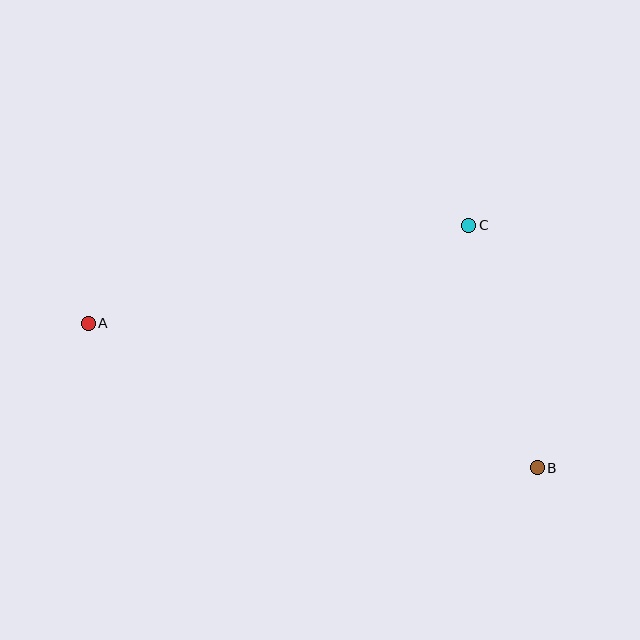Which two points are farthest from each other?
Points A and B are farthest from each other.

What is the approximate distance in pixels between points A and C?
The distance between A and C is approximately 393 pixels.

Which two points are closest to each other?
Points B and C are closest to each other.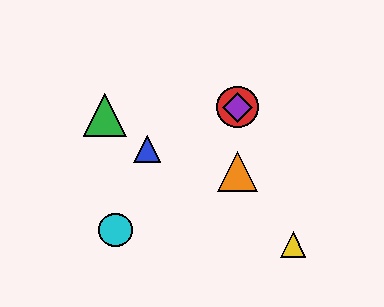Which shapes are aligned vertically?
The red circle, the purple diamond, the orange triangle are aligned vertically.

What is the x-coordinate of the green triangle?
The green triangle is at x≈105.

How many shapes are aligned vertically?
3 shapes (the red circle, the purple diamond, the orange triangle) are aligned vertically.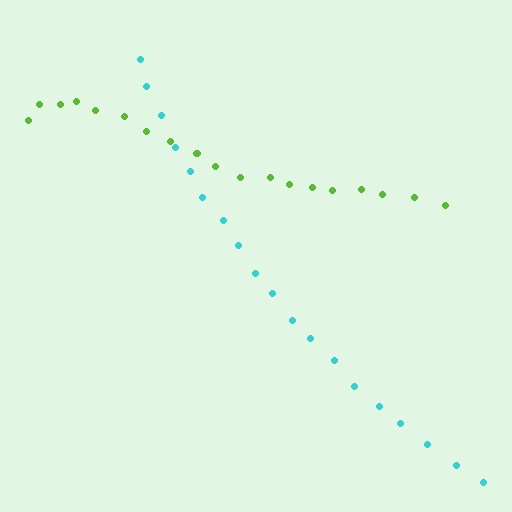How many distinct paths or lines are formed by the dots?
There are 2 distinct paths.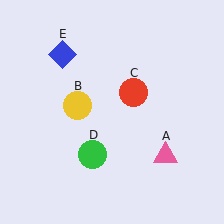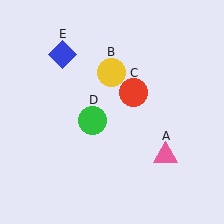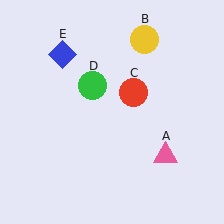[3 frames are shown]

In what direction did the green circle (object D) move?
The green circle (object D) moved up.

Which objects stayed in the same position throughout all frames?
Pink triangle (object A) and red circle (object C) and blue diamond (object E) remained stationary.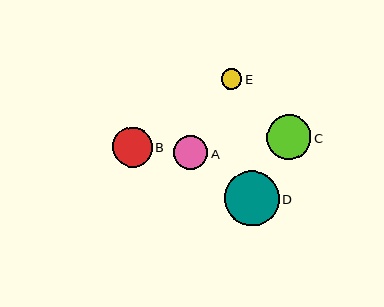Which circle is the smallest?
Circle E is the smallest with a size of approximately 21 pixels.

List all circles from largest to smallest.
From largest to smallest: D, C, B, A, E.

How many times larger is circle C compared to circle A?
Circle C is approximately 1.3 times the size of circle A.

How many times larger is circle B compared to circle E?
Circle B is approximately 1.9 times the size of circle E.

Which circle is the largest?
Circle D is the largest with a size of approximately 54 pixels.